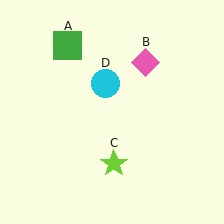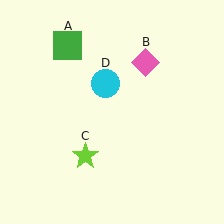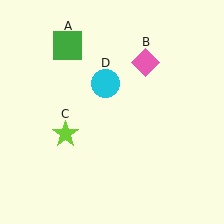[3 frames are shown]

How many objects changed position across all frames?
1 object changed position: lime star (object C).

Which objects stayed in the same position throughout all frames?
Green square (object A) and pink diamond (object B) and cyan circle (object D) remained stationary.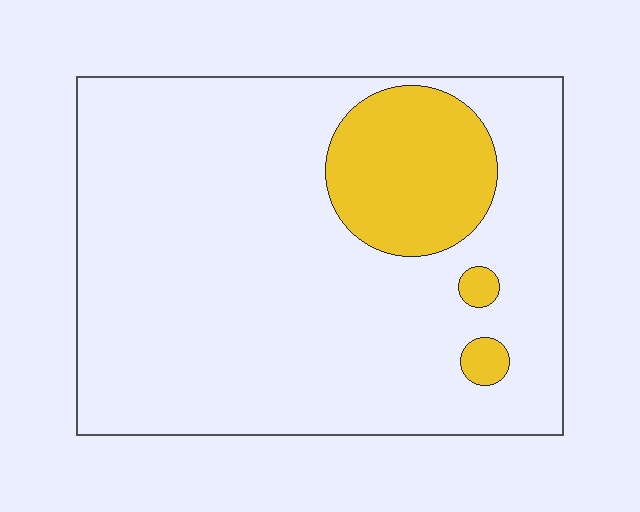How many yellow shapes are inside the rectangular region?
3.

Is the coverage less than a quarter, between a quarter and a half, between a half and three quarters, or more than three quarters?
Less than a quarter.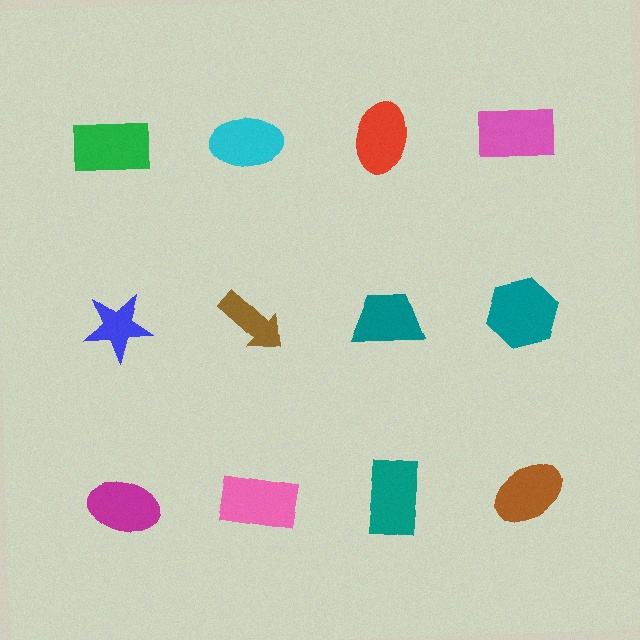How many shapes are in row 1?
4 shapes.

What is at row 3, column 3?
A teal rectangle.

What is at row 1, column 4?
A pink rectangle.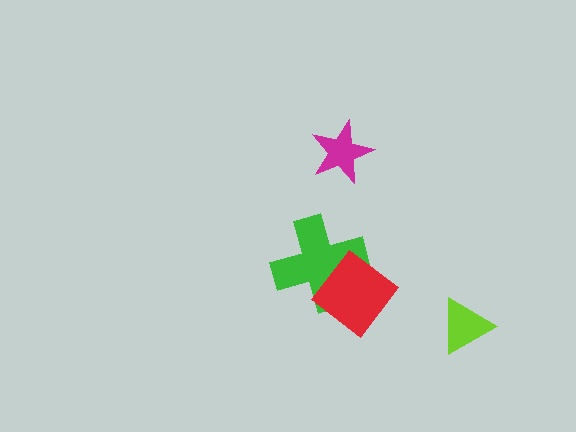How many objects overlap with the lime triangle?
0 objects overlap with the lime triangle.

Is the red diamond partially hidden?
No, no other shape covers it.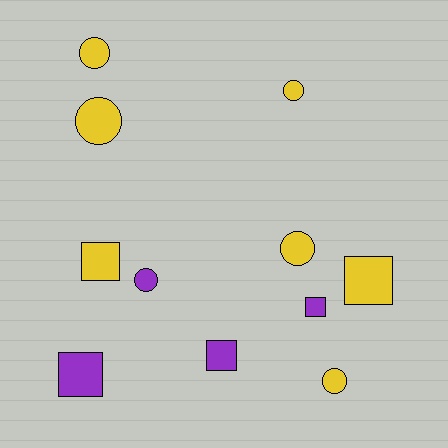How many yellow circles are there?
There are 5 yellow circles.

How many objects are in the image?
There are 11 objects.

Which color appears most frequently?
Yellow, with 7 objects.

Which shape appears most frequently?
Circle, with 6 objects.